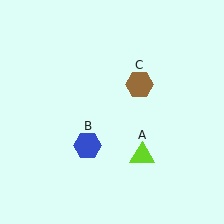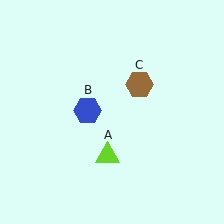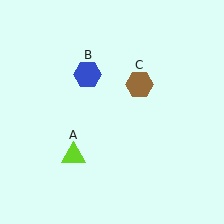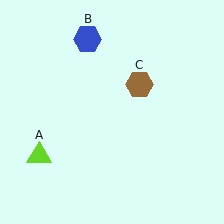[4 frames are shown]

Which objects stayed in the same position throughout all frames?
Brown hexagon (object C) remained stationary.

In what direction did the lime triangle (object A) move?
The lime triangle (object A) moved left.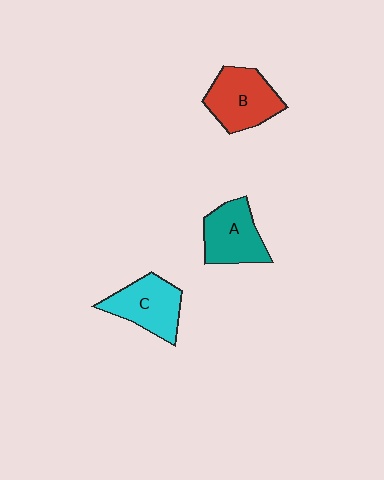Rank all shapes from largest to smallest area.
From largest to smallest: B (red), C (cyan), A (teal).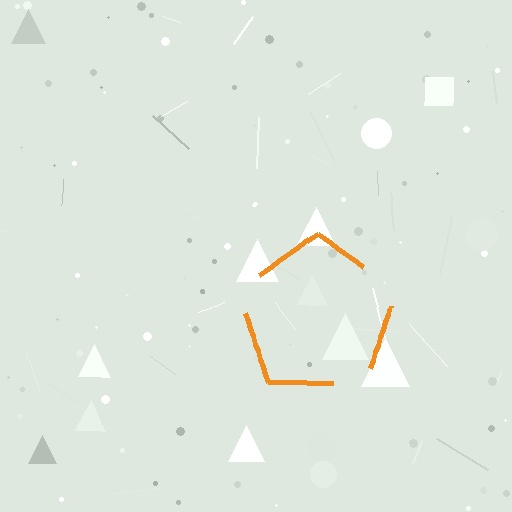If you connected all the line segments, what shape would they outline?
They would outline a pentagon.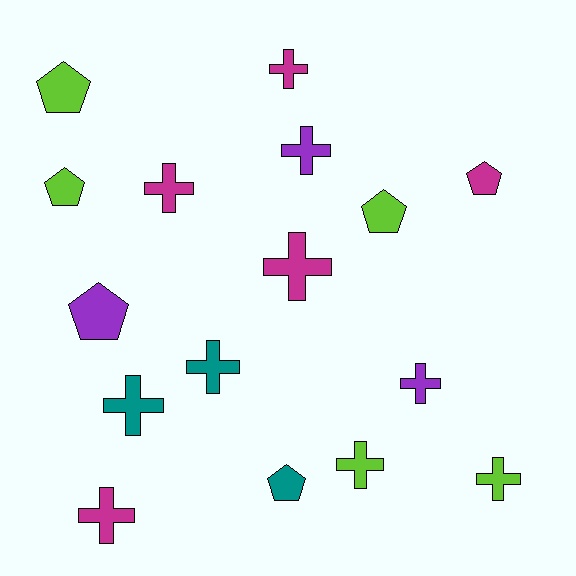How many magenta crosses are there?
There are 4 magenta crosses.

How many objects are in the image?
There are 16 objects.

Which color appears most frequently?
Lime, with 5 objects.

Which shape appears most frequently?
Cross, with 10 objects.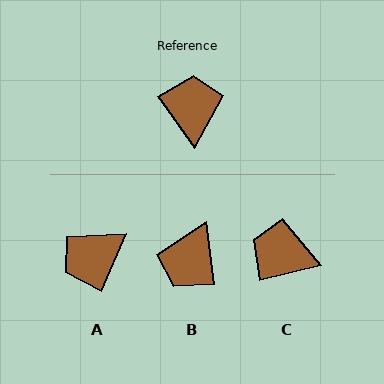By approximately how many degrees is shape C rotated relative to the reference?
Approximately 68 degrees counter-clockwise.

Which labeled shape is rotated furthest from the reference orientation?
B, about 152 degrees away.